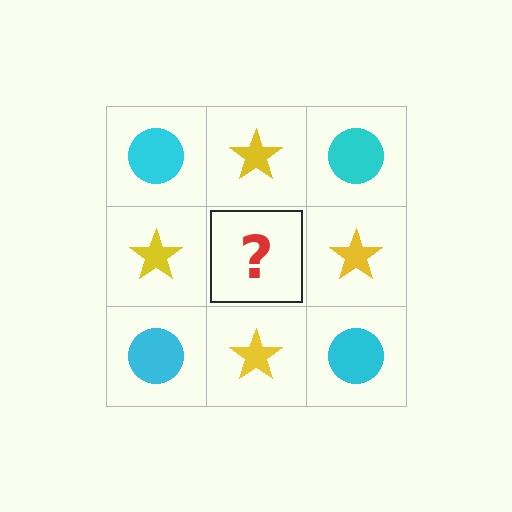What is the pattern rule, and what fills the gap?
The rule is that it alternates cyan circle and yellow star in a checkerboard pattern. The gap should be filled with a cyan circle.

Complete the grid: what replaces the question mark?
The question mark should be replaced with a cyan circle.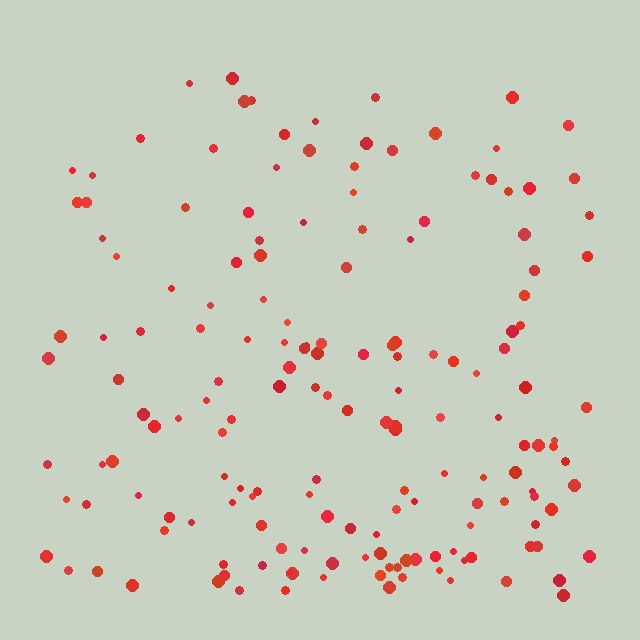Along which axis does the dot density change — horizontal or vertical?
Vertical.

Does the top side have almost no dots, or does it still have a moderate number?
Still a moderate number, just noticeably fewer than the bottom.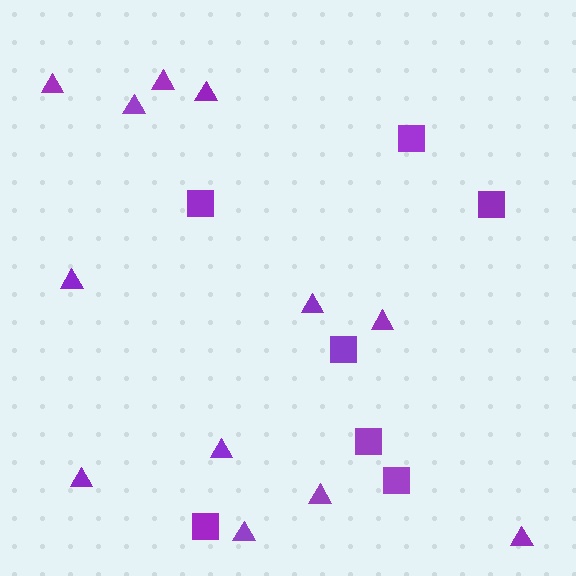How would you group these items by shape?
There are 2 groups: one group of squares (7) and one group of triangles (12).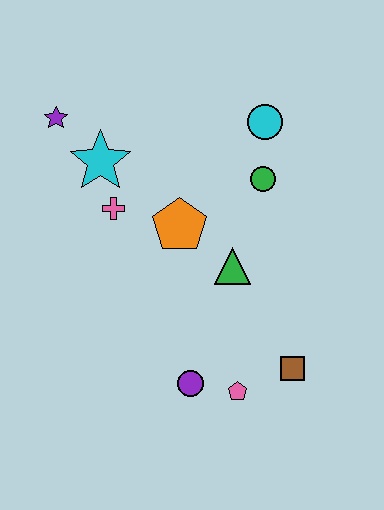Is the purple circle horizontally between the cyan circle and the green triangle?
No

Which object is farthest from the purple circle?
The purple star is farthest from the purple circle.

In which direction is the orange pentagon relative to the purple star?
The orange pentagon is to the right of the purple star.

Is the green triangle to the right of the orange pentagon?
Yes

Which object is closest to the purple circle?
The pink pentagon is closest to the purple circle.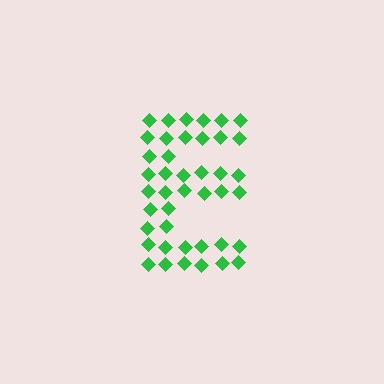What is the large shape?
The large shape is the letter E.